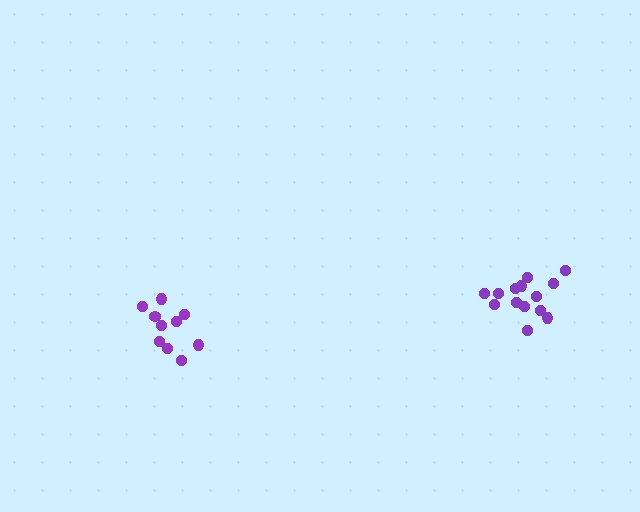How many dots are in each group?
Group 1: 14 dots, Group 2: 10 dots (24 total).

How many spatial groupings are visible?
There are 2 spatial groupings.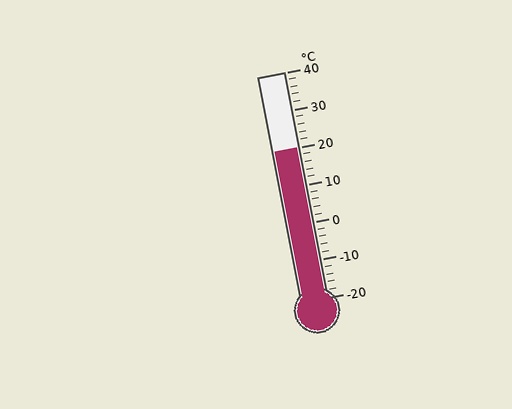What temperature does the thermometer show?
The thermometer shows approximately 20°C.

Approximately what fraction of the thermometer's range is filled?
The thermometer is filled to approximately 65% of its range.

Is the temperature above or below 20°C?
The temperature is at 20°C.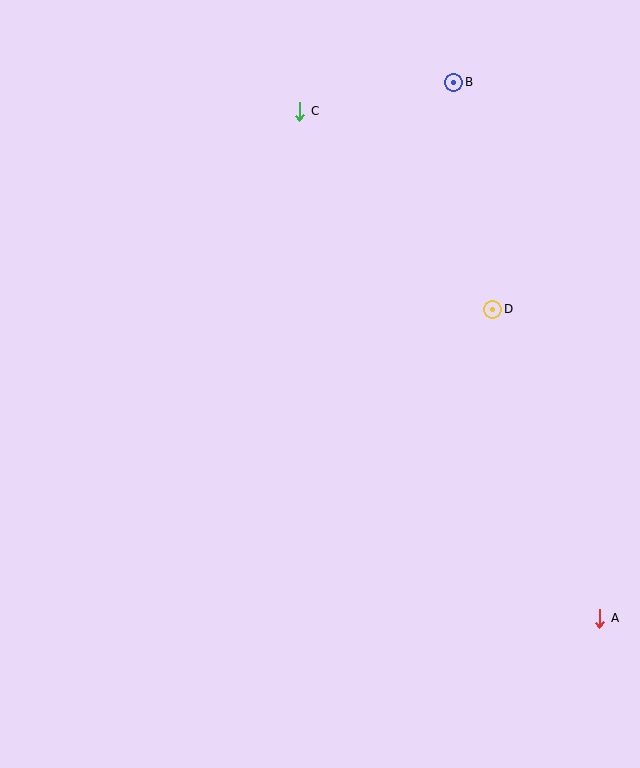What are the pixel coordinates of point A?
Point A is at (600, 618).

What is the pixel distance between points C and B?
The distance between C and B is 157 pixels.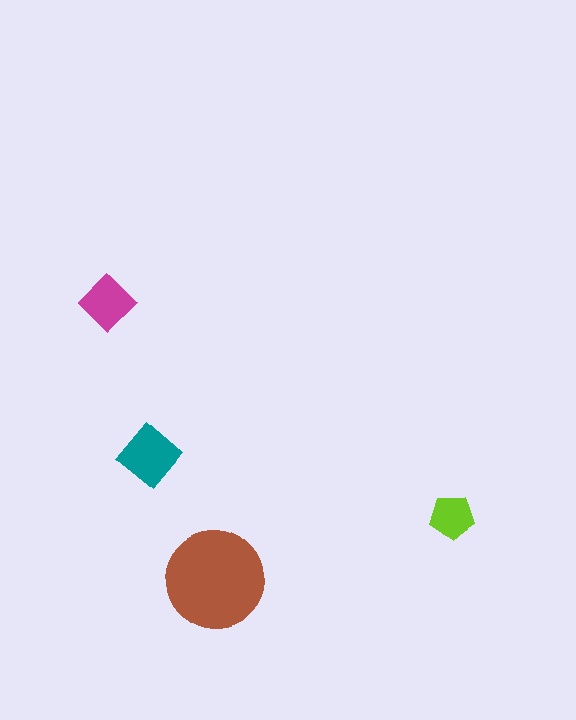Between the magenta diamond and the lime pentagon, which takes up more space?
The magenta diamond.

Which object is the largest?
The brown circle.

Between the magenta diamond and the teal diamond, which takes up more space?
The teal diamond.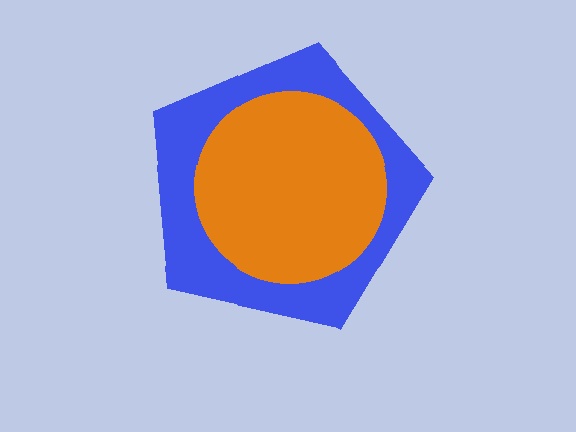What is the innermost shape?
The orange circle.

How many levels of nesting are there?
2.